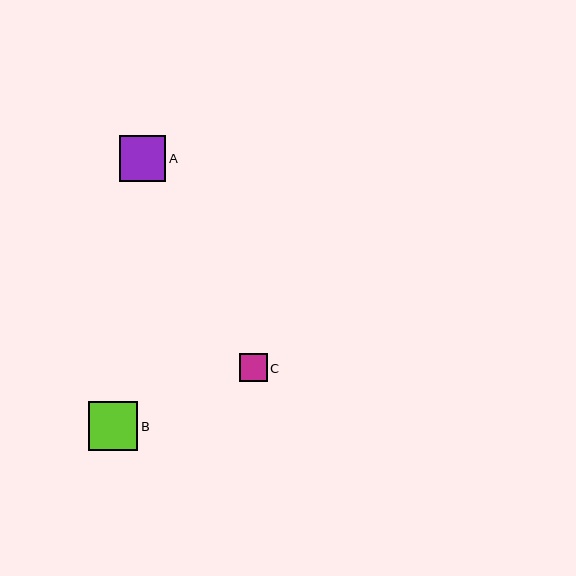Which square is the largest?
Square B is the largest with a size of approximately 49 pixels.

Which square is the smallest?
Square C is the smallest with a size of approximately 28 pixels.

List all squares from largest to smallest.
From largest to smallest: B, A, C.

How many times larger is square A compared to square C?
Square A is approximately 1.6 times the size of square C.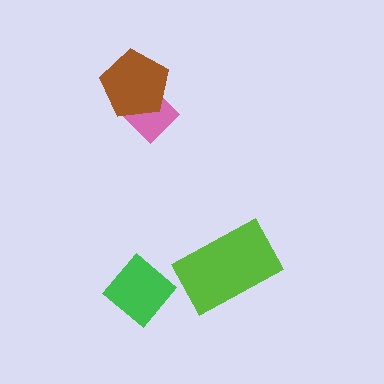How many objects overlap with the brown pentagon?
1 object overlaps with the brown pentagon.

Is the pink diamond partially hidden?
Yes, it is partially covered by another shape.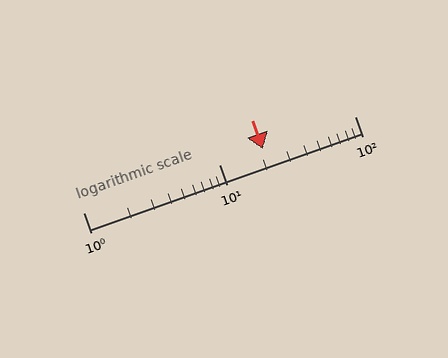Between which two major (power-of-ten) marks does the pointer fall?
The pointer is between 10 and 100.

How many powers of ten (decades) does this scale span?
The scale spans 2 decades, from 1 to 100.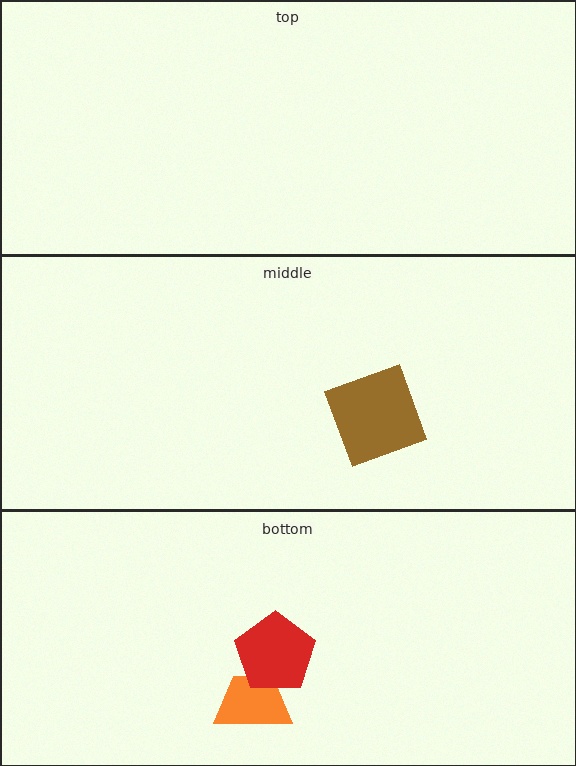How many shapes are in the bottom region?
2.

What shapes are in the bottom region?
The orange trapezoid, the red pentagon.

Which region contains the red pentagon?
The bottom region.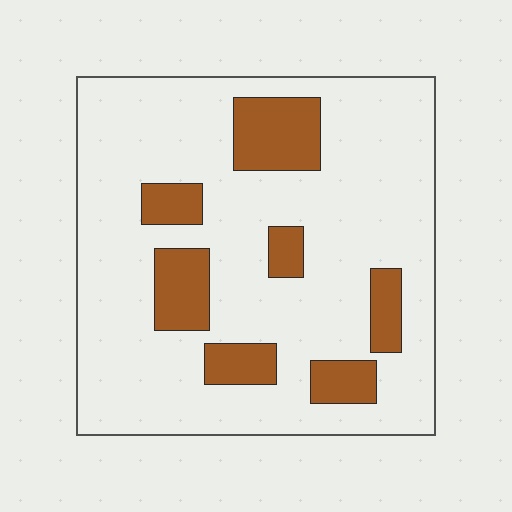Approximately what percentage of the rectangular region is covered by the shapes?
Approximately 20%.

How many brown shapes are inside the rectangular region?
7.